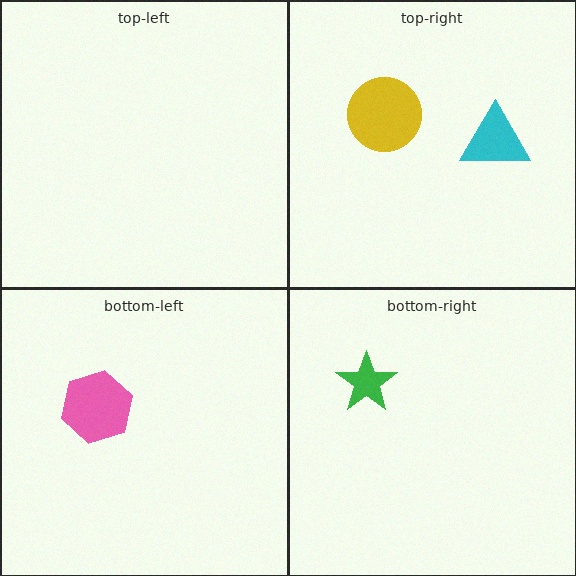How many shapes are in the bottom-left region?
1.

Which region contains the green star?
The bottom-right region.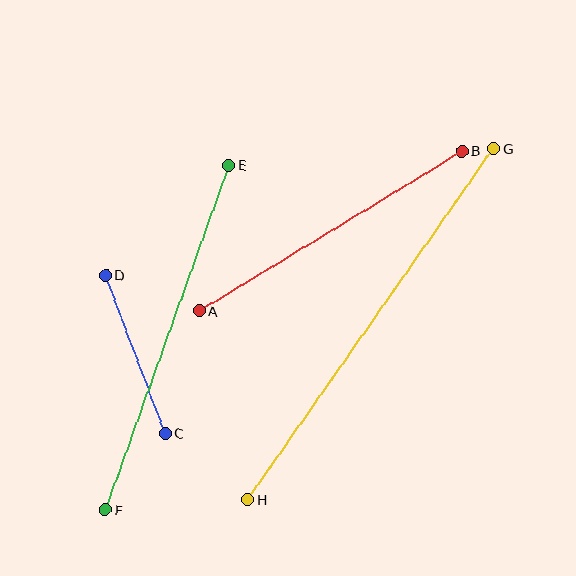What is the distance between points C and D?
The distance is approximately 169 pixels.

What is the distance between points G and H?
The distance is approximately 429 pixels.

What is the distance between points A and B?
The distance is approximately 307 pixels.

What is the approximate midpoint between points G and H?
The midpoint is at approximately (370, 324) pixels.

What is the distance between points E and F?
The distance is approximately 366 pixels.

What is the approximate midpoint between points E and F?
The midpoint is at approximately (167, 337) pixels.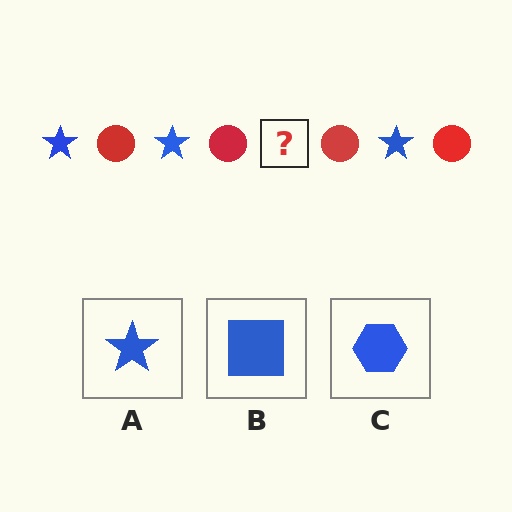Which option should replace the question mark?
Option A.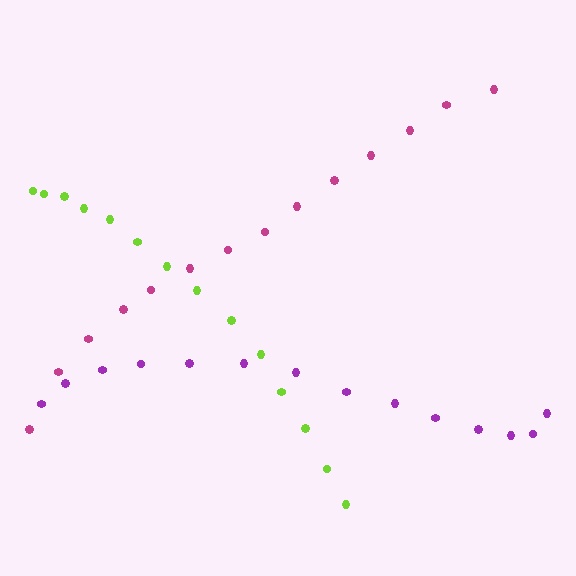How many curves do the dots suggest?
There are 3 distinct paths.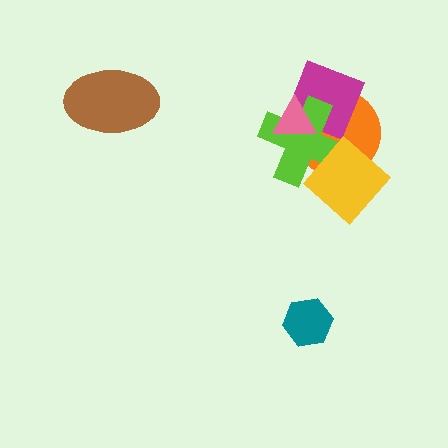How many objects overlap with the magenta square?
3 objects overlap with the magenta square.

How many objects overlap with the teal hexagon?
0 objects overlap with the teal hexagon.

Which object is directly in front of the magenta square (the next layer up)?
The lime cross is directly in front of the magenta square.